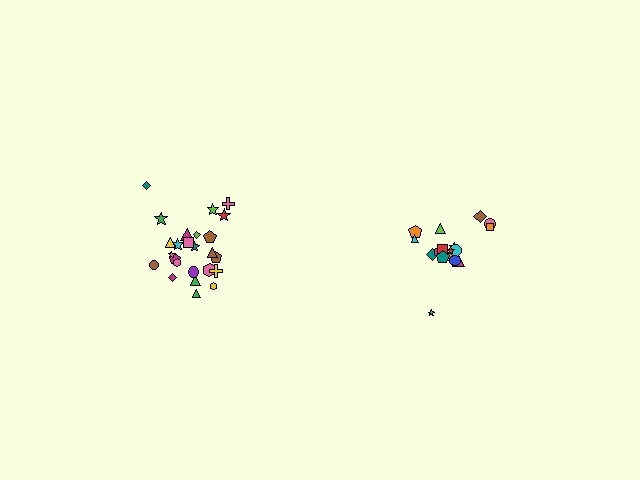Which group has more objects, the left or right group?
The left group.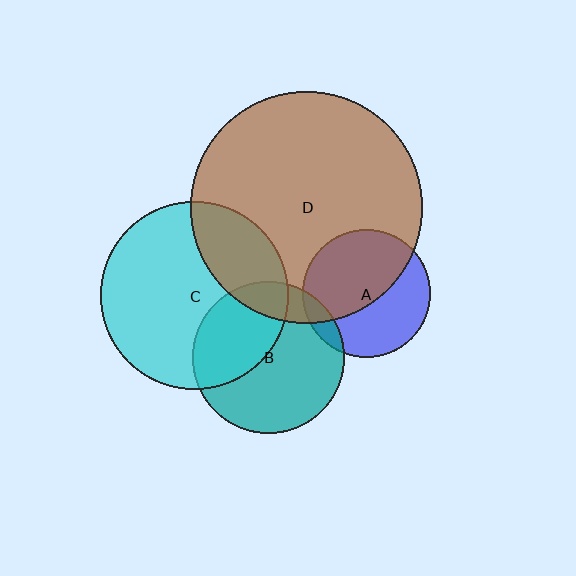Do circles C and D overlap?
Yes.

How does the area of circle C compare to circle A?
Approximately 2.1 times.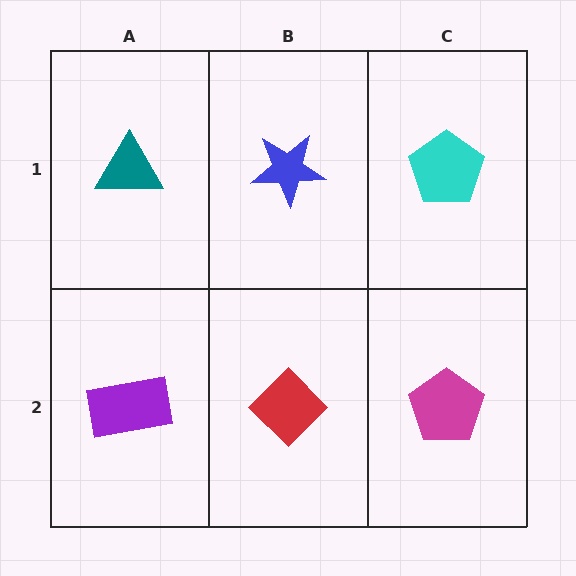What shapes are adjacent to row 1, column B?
A red diamond (row 2, column B), a teal triangle (row 1, column A), a cyan pentagon (row 1, column C).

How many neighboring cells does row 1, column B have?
3.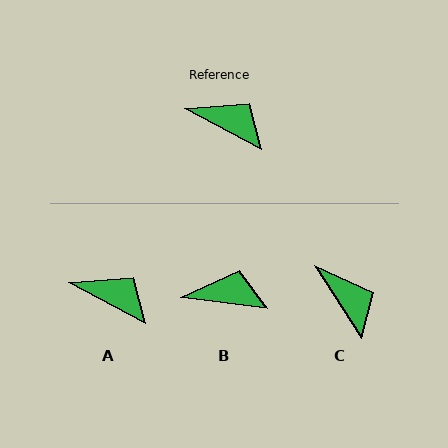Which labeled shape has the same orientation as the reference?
A.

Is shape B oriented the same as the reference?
No, it is off by about 21 degrees.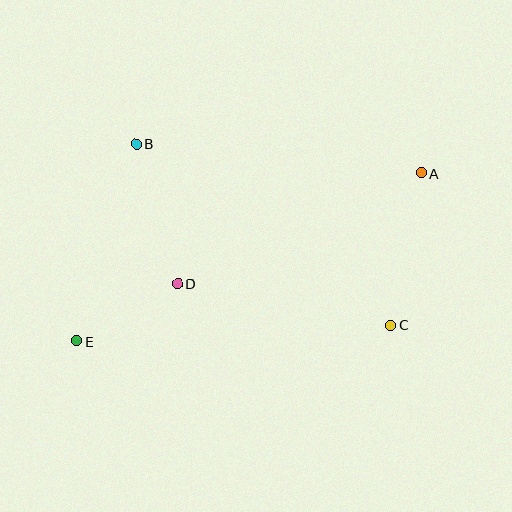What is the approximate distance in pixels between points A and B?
The distance between A and B is approximately 286 pixels.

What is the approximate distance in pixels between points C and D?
The distance between C and D is approximately 217 pixels.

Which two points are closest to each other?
Points D and E are closest to each other.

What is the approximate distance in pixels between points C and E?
The distance between C and E is approximately 314 pixels.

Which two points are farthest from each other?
Points A and E are farthest from each other.